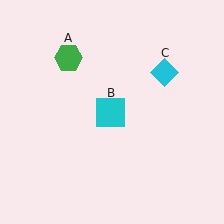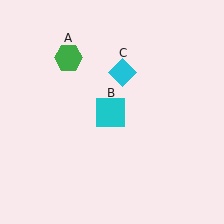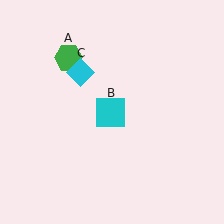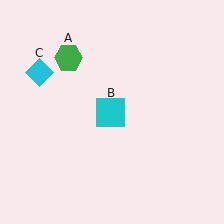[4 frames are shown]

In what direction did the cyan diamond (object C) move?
The cyan diamond (object C) moved left.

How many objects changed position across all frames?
1 object changed position: cyan diamond (object C).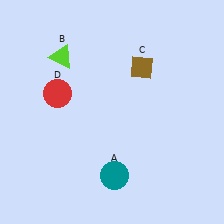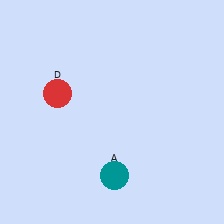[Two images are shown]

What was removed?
The lime triangle (B), the brown diamond (C) were removed in Image 2.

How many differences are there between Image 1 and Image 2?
There are 2 differences between the two images.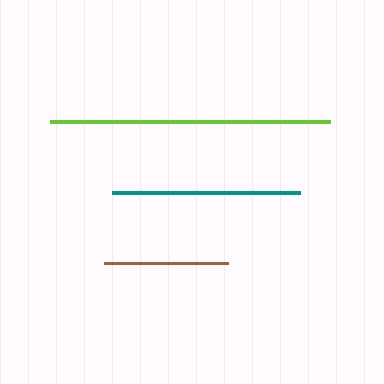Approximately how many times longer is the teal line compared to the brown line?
The teal line is approximately 1.5 times the length of the brown line.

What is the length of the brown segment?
The brown segment is approximately 124 pixels long.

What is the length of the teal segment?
The teal segment is approximately 188 pixels long.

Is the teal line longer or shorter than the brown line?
The teal line is longer than the brown line.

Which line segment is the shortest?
The brown line is the shortest at approximately 124 pixels.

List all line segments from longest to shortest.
From longest to shortest: lime, teal, brown.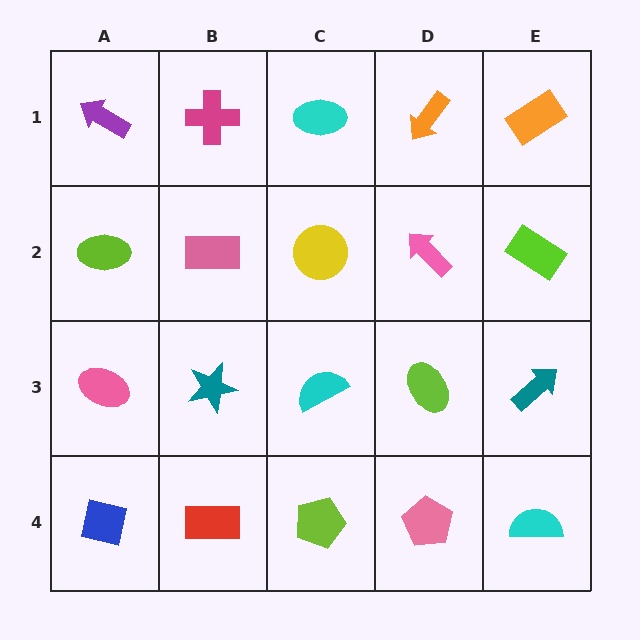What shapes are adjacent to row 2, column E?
An orange rectangle (row 1, column E), a teal arrow (row 3, column E), a pink arrow (row 2, column D).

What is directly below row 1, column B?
A pink rectangle.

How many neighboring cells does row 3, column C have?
4.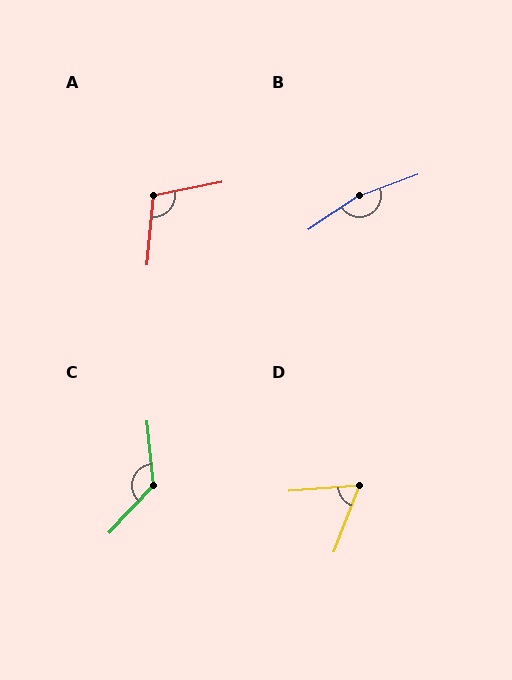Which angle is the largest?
B, at approximately 167 degrees.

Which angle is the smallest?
D, at approximately 65 degrees.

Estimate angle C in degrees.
Approximately 131 degrees.